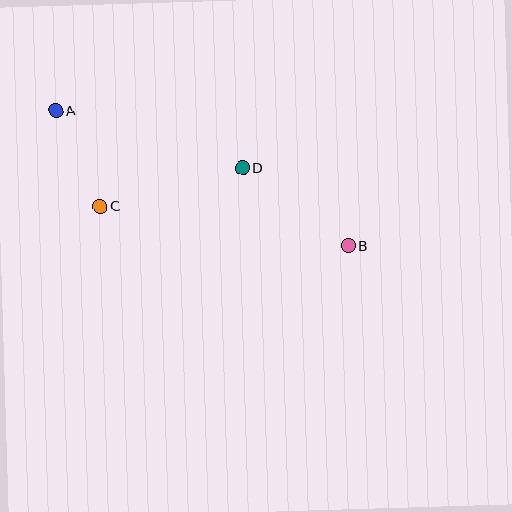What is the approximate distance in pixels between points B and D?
The distance between B and D is approximately 131 pixels.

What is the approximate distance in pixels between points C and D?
The distance between C and D is approximately 147 pixels.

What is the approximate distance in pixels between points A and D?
The distance between A and D is approximately 196 pixels.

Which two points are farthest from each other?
Points A and B are farthest from each other.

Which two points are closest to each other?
Points A and C are closest to each other.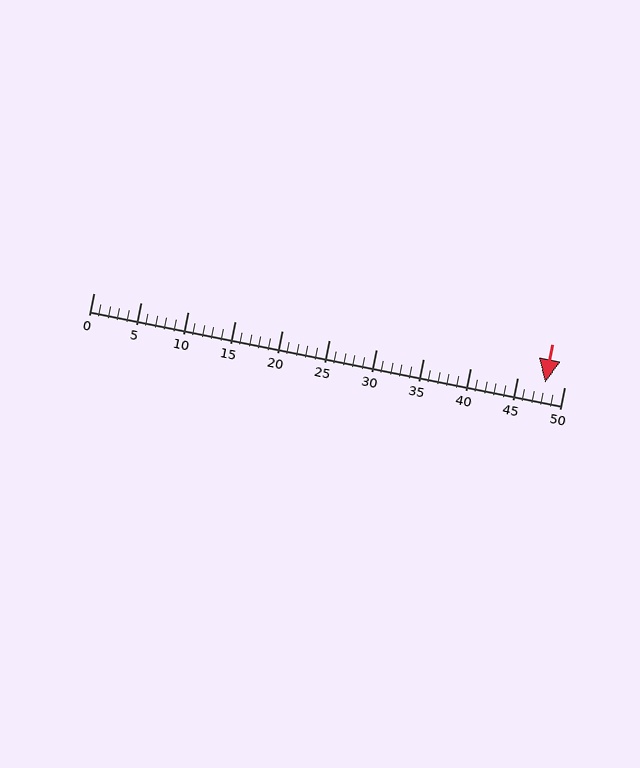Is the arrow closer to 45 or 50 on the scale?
The arrow is closer to 50.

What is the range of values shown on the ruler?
The ruler shows values from 0 to 50.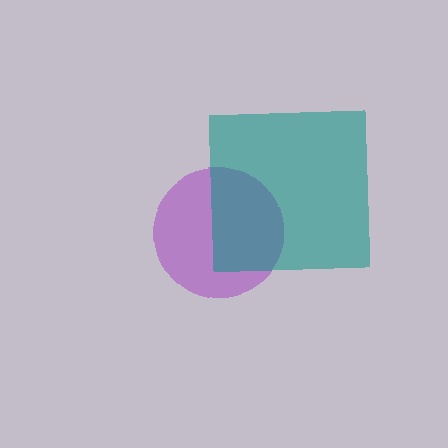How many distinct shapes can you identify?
There are 2 distinct shapes: a purple circle, a teal square.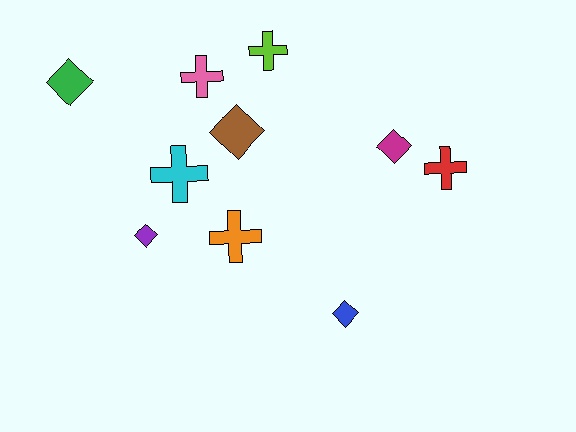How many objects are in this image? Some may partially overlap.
There are 10 objects.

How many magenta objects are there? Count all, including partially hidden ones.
There is 1 magenta object.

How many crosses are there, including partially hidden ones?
There are 5 crosses.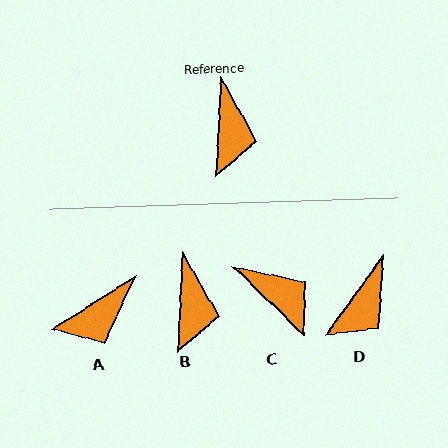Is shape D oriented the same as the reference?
No, it is off by about 33 degrees.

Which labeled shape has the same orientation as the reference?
B.